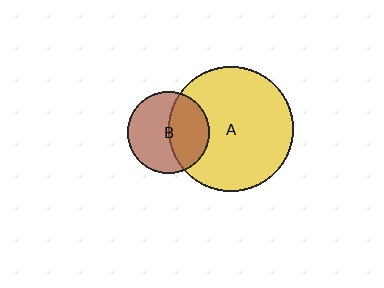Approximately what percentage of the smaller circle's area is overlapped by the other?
Approximately 45%.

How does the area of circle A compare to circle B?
Approximately 2.3 times.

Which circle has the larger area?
Circle A (yellow).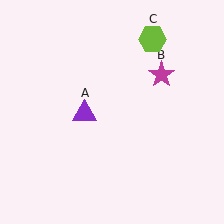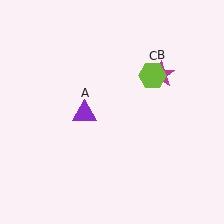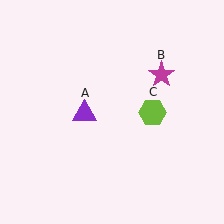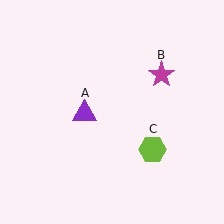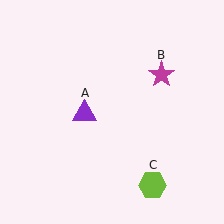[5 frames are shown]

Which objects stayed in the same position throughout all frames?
Purple triangle (object A) and magenta star (object B) remained stationary.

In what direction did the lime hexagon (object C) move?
The lime hexagon (object C) moved down.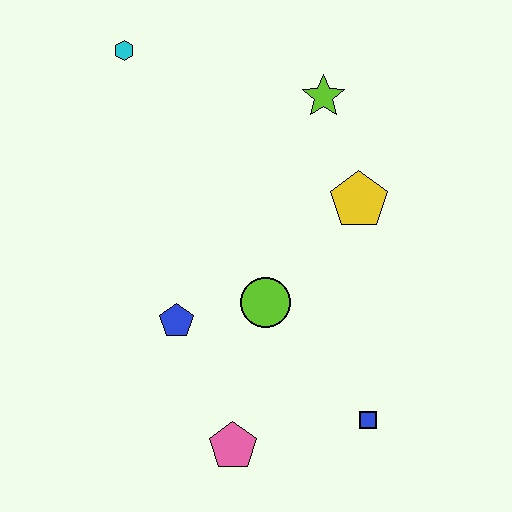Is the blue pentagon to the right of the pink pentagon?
No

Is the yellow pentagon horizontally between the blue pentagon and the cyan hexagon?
No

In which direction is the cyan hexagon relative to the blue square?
The cyan hexagon is above the blue square.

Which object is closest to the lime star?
The yellow pentagon is closest to the lime star.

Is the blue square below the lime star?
Yes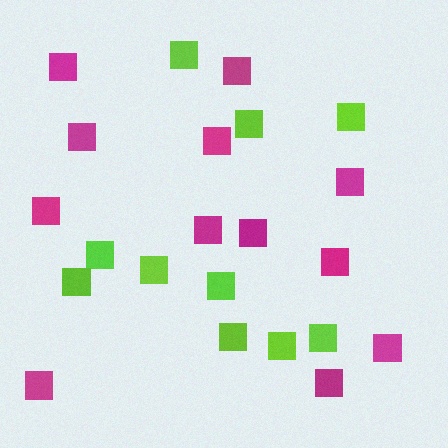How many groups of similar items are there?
There are 2 groups: one group of lime squares (10) and one group of magenta squares (12).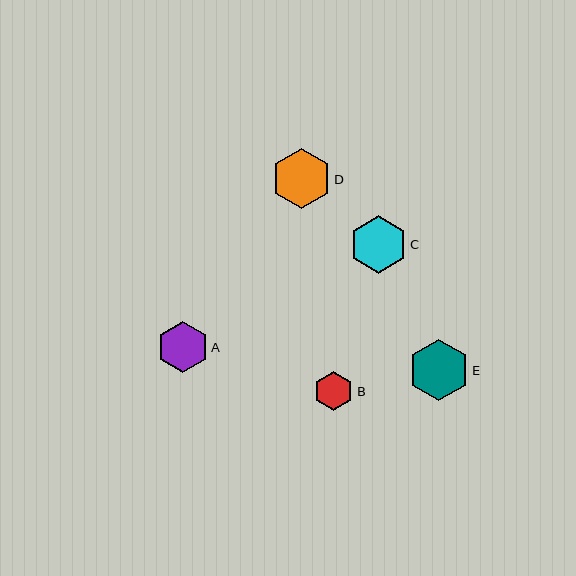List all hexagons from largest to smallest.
From largest to smallest: E, D, C, A, B.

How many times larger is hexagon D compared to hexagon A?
Hexagon D is approximately 1.2 times the size of hexagon A.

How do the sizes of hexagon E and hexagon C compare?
Hexagon E and hexagon C are approximately the same size.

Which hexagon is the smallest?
Hexagon B is the smallest with a size of approximately 40 pixels.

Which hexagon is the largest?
Hexagon E is the largest with a size of approximately 61 pixels.